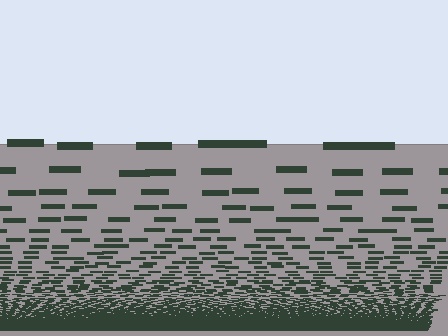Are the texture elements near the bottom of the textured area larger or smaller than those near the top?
Smaller. The gradient is inverted — elements near the bottom are smaller and denser.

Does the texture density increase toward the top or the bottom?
Density increases toward the bottom.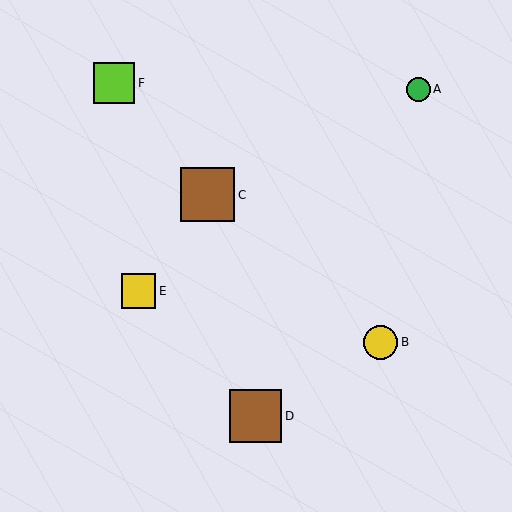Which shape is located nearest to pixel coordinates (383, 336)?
The yellow circle (labeled B) at (381, 342) is nearest to that location.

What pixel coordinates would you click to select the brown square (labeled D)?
Click at (255, 416) to select the brown square D.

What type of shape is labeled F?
Shape F is a lime square.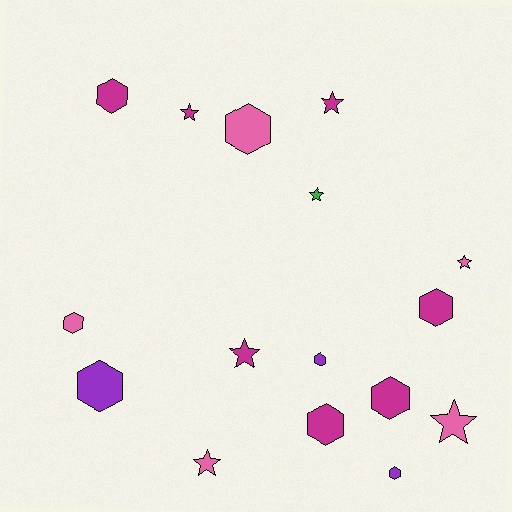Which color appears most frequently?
Magenta, with 7 objects.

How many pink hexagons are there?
There are 2 pink hexagons.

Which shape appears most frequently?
Hexagon, with 9 objects.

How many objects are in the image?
There are 16 objects.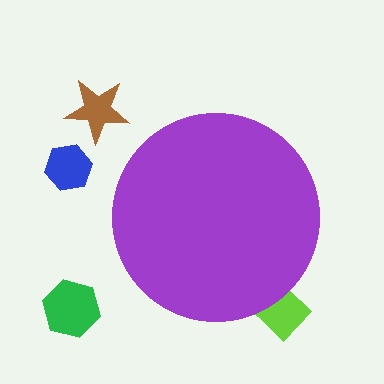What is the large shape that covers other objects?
A purple circle.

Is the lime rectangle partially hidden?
Yes, the lime rectangle is partially hidden behind the purple circle.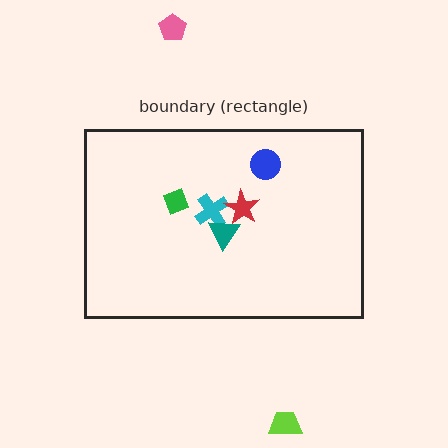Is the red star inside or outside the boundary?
Inside.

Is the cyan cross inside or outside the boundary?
Inside.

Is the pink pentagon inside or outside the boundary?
Outside.